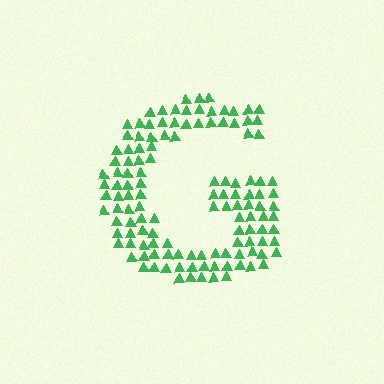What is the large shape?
The large shape is the letter G.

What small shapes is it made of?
It is made of small triangles.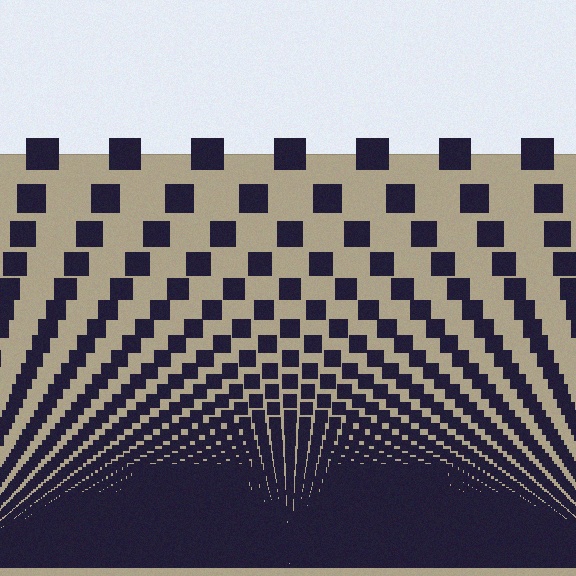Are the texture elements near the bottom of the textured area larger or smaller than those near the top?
Smaller. The gradient is inverted — elements near the bottom are smaller and denser.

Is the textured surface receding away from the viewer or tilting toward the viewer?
The surface appears to tilt toward the viewer. Texture elements get larger and sparser toward the top.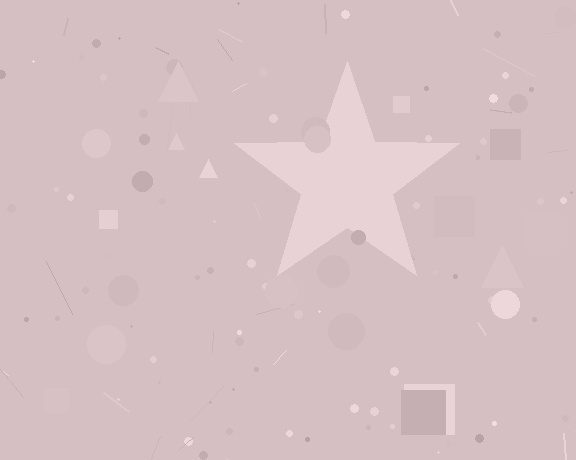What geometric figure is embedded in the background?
A star is embedded in the background.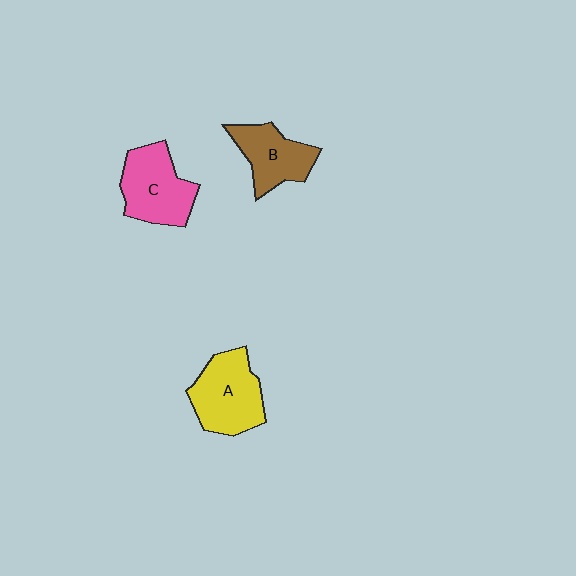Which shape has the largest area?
Shape A (yellow).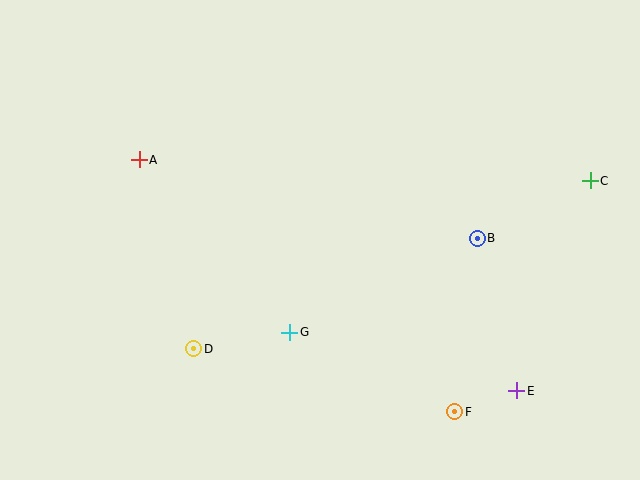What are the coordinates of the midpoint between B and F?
The midpoint between B and F is at (466, 325).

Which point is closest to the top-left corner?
Point A is closest to the top-left corner.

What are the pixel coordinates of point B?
Point B is at (477, 238).